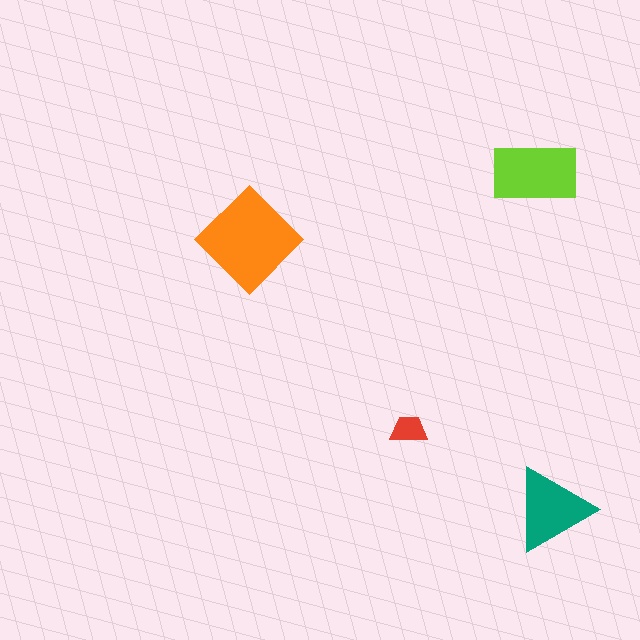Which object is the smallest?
The red trapezoid.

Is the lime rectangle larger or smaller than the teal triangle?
Larger.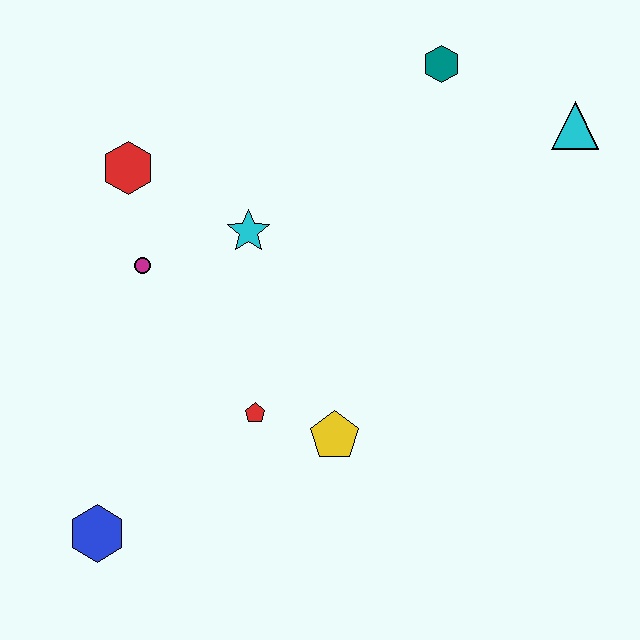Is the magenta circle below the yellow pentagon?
No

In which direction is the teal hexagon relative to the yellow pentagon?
The teal hexagon is above the yellow pentagon.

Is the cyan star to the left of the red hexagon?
No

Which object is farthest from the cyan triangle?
The blue hexagon is farthest from the cyan triangle.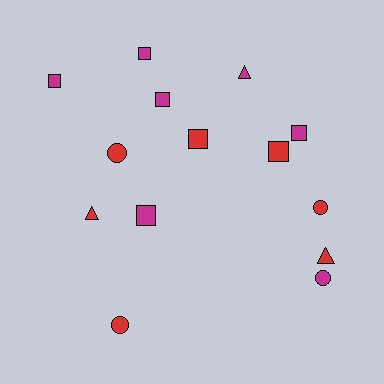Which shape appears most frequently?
Square, with 7 objects.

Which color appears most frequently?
Red, with 7 objects.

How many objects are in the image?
There are 14 objects.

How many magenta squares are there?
There are 5 magenta squares.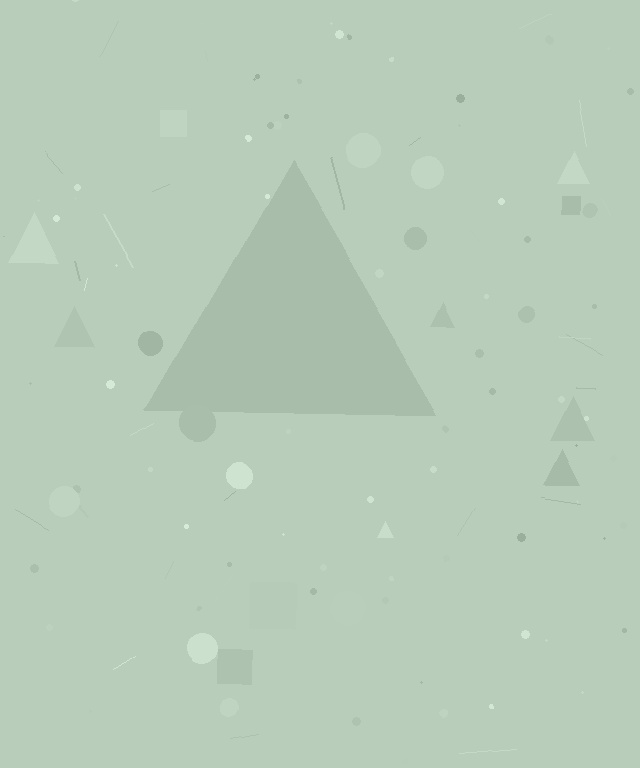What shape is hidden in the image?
A triangle is hidden in the image.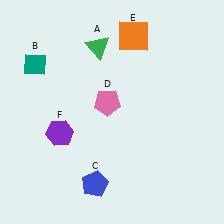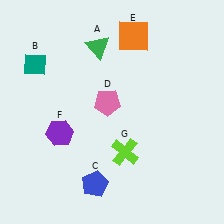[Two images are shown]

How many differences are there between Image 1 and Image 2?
There is 1 difference between the two images.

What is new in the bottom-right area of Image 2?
A lime cross (G) was added in the bottom-right area of Image 2.